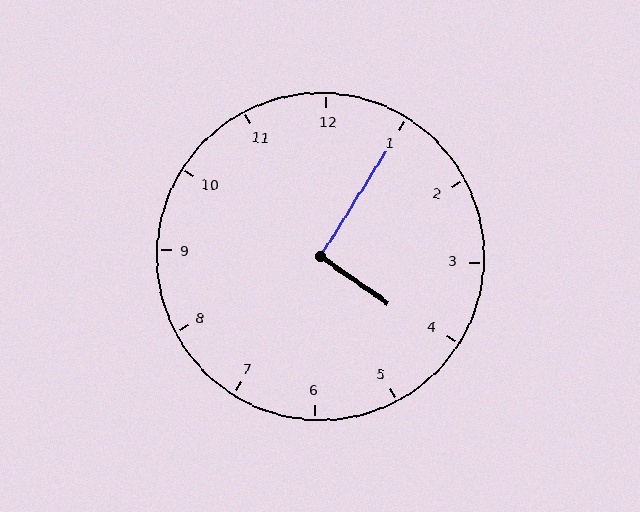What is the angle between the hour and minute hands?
Approximately 92 degrees.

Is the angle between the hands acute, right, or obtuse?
It is right.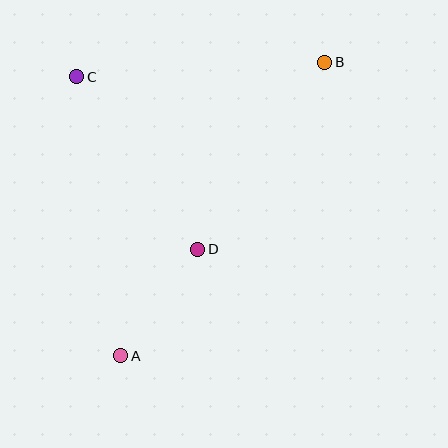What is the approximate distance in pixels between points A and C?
The distance between A and C is approximately 283 pixels.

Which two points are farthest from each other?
Points A and B are farthest from each other.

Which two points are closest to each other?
Points A and D are closest to each other.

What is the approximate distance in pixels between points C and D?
The distance between C and D is approximately 211 pixels.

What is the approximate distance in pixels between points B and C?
The distance between B and C is approximately 248 pixels.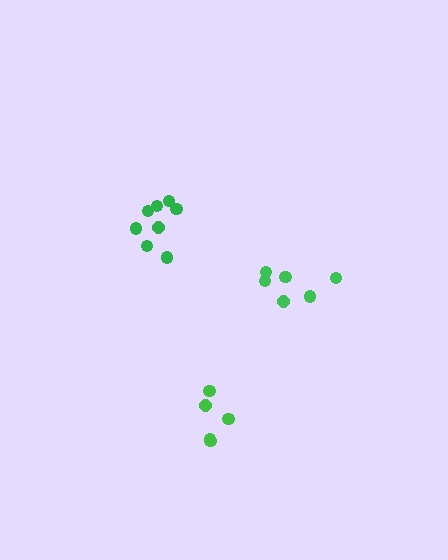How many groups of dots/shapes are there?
There are 3 groups.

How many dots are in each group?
Group 1: 8 dots, Group 2: 5 dots, Group 3: 6 dots (19 total).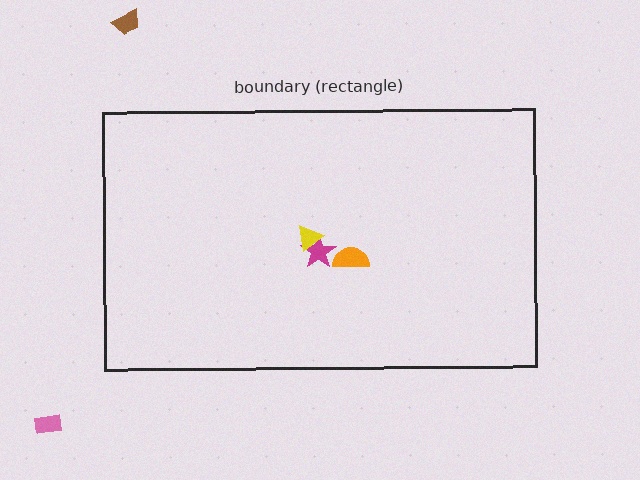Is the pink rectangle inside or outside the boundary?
Outside.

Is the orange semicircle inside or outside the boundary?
Inside.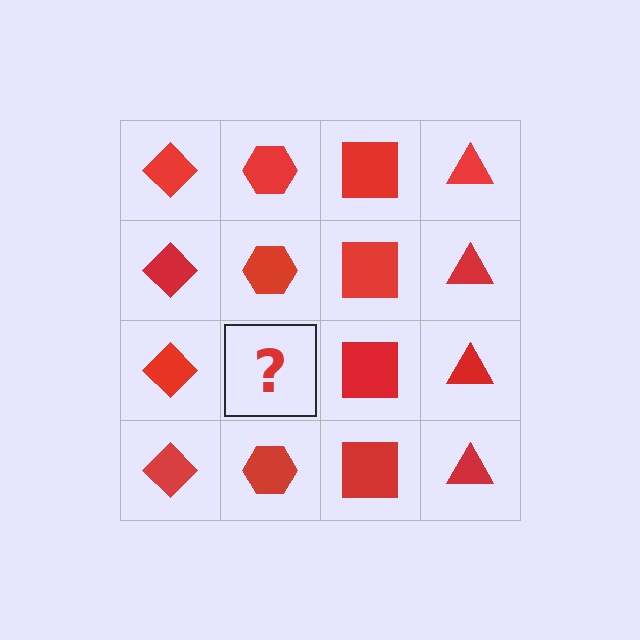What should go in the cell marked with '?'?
The missing cell should contain a red hexagon.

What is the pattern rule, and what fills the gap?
The rule is that each column has a consistent shape. The gap should be filled with a red hexagon.